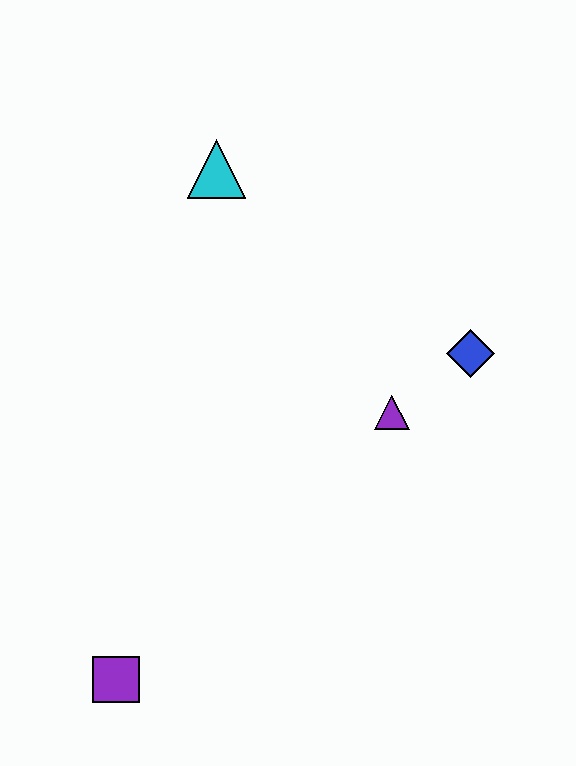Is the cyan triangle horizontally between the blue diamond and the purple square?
Yes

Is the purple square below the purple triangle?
Yes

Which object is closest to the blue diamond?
The purple triangle is closest to the blue diamond.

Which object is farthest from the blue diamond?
The purple square is farthest from the blue diamond.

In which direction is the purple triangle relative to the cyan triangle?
The purple triangle is below the cyan triangle.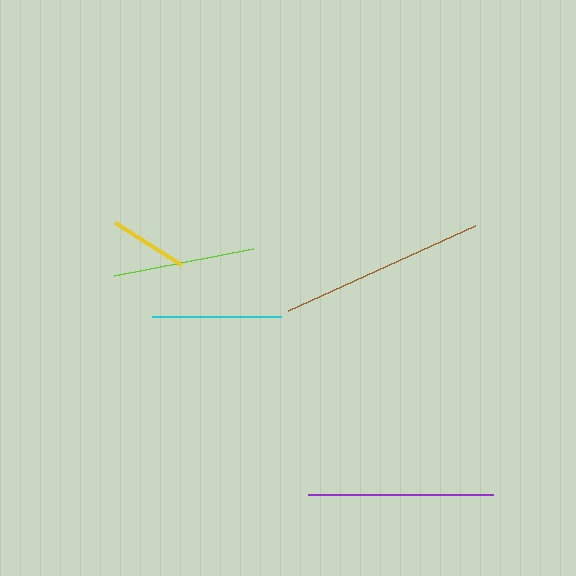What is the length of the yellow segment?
The yellow segment is approximately 77 pixels long.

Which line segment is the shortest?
The yellow line is the shortest at approximately 77 pixels.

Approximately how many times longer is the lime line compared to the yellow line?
The lime line is approximately 1.8 times the length of the yellow line.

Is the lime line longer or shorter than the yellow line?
The lime line is longer than the yellow line.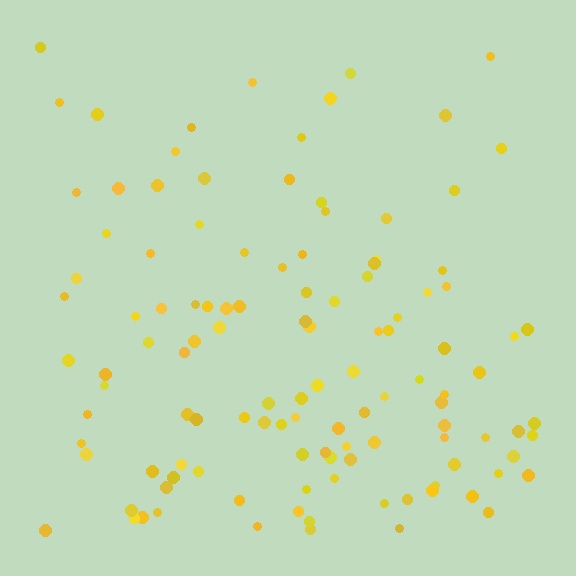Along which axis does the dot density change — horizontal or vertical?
Vertical.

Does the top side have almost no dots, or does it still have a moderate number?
Still a moderate number, just noticeably fewer than the bottom.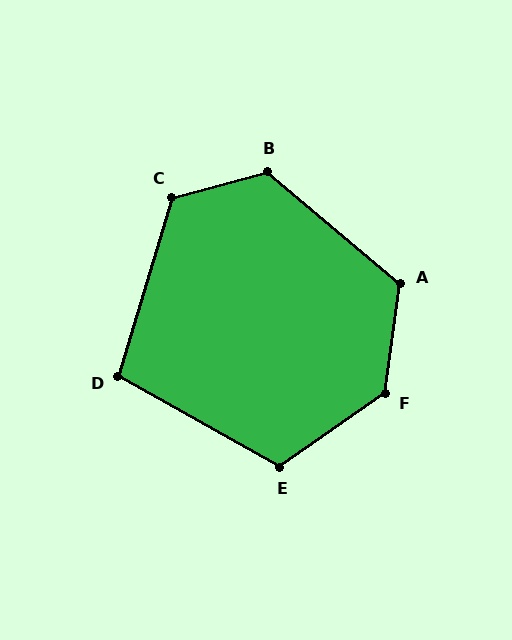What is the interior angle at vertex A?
Approximately 122 degrees (obtuse).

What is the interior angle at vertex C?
Approximately 122 degrees (obtuse).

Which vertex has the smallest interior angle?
D, at approximately 103 degrees.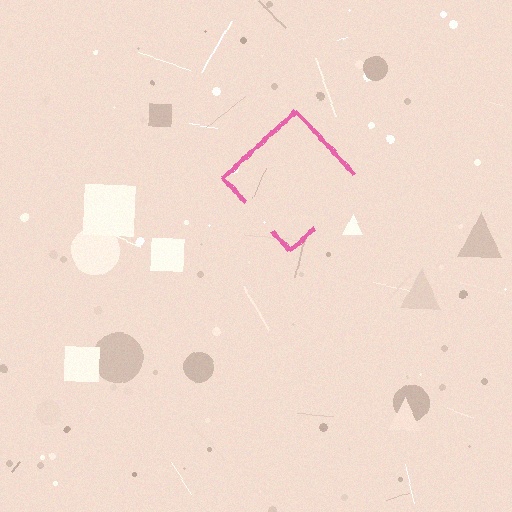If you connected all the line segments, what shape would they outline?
They would outline a diamond.